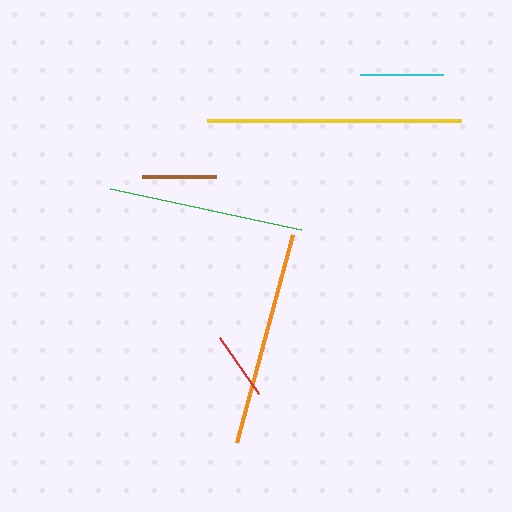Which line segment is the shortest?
The red line is the shortest at approximately 68 pixels.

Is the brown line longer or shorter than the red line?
The brown line is longer than the red line.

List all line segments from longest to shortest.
From longest to shortest: yellow, orange, green, cyan, brown, red.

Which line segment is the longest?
The yellow line is the longest at approximately 255 pixels.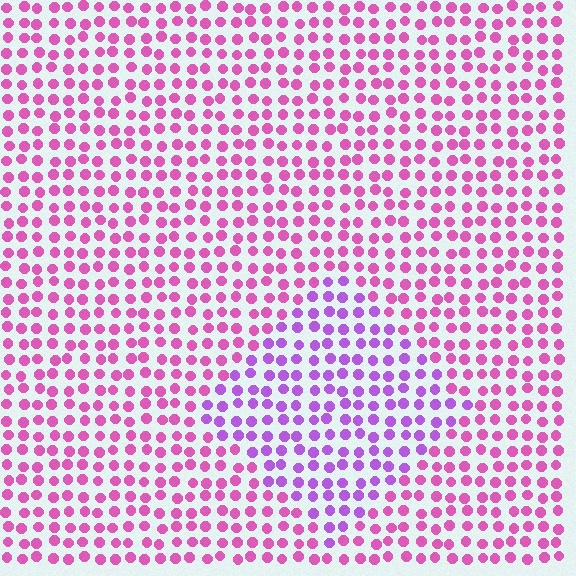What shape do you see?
I see a diamond.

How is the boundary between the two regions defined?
The boundary is defined purely by a slight shift in hue (about 36 degrees). Spacing, size, and orientation are identical on both sides.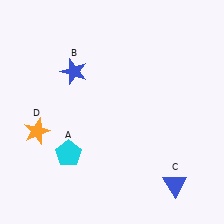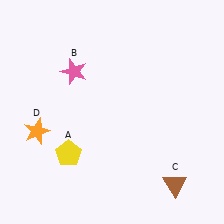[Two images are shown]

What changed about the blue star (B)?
In Image 1, B is blue. In Image 2, it changed to pink.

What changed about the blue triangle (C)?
In Image 1, C is blue. In Image 2, it changed to brown.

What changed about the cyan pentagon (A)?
In Image 1, A is cyan. In Image 2, it changed to yellow.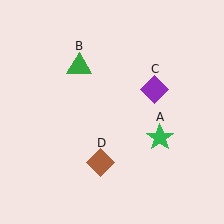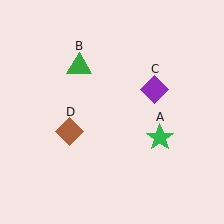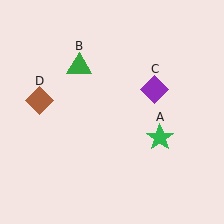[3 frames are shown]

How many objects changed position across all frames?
1 object changed position: brown diamond (object D).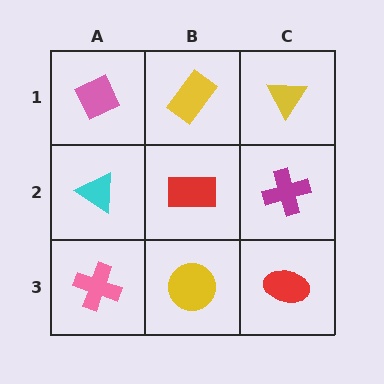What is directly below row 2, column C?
A red ellipse.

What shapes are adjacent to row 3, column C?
A magenta cross (row 2, column C), a yellow circle (row 3, column B).